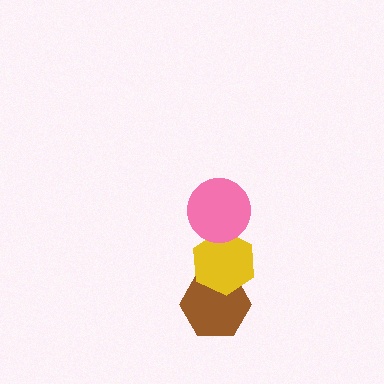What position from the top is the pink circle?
The pink circle is 1st from the top.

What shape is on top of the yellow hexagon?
The pink circle is on top of the yellow hexagon.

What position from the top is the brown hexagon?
The brown hexagon is 3rd from the top.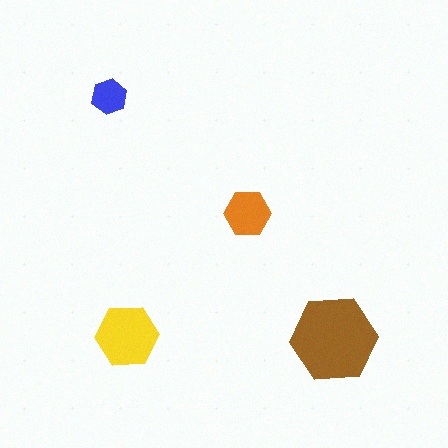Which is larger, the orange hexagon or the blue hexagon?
The orange one.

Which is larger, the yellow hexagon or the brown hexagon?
The brown one.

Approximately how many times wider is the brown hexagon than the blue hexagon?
About 2.5 times wider.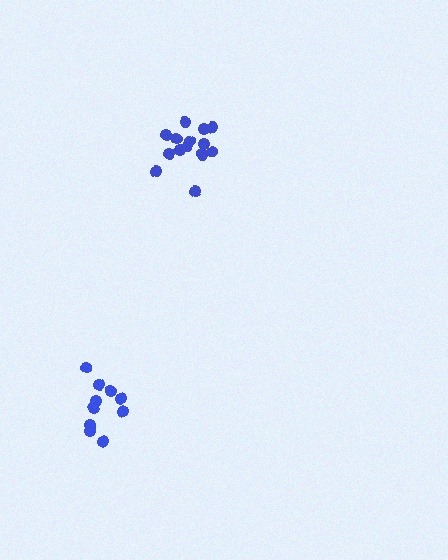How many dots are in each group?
Group 1: 15 dots, Group 2: 10 dots (25 total).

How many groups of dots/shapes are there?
There are 2 groups.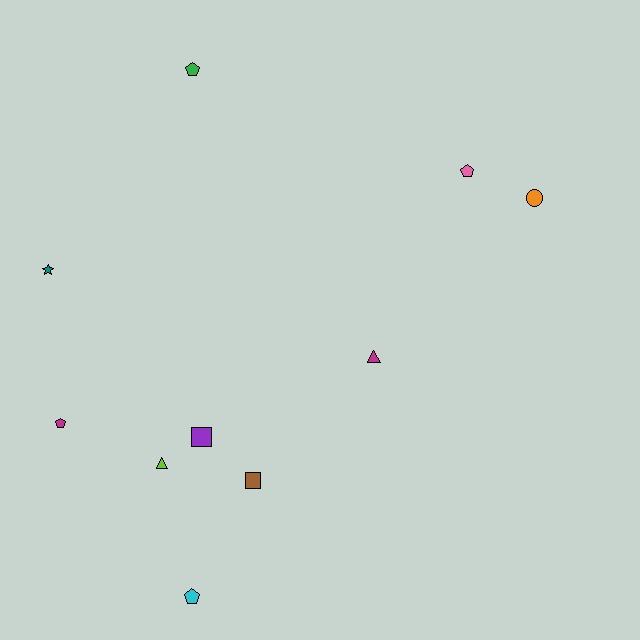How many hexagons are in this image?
There are no hexagons.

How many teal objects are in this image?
There is 1 teal object.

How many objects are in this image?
There are 10 objects.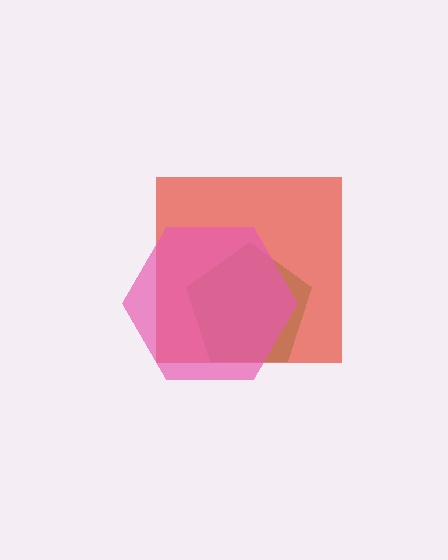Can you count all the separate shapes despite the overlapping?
Yes, there are 3 separate shapes.